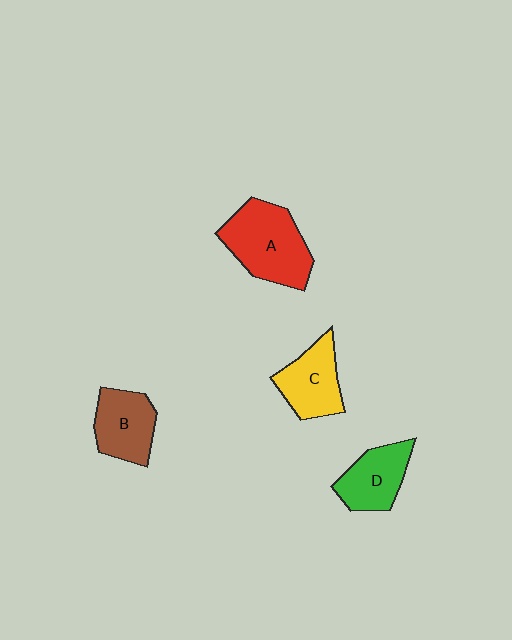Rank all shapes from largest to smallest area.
From largest to smallest: A (red), C (yellow), B (brown), D (green).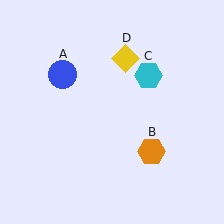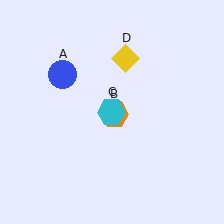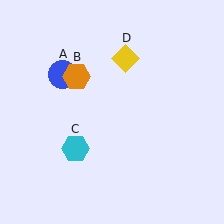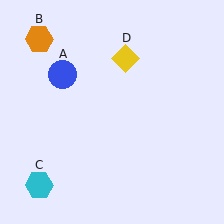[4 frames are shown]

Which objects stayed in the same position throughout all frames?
Blue circle (object A) and yellow diamond (object D) remained stationary.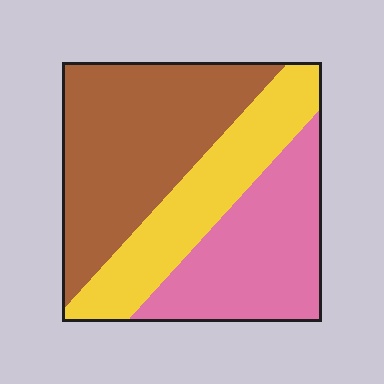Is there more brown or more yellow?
Brown.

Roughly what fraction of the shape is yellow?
Yellow takes up between a quarter and a half of the shape.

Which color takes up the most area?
Brown, at roughly 40%.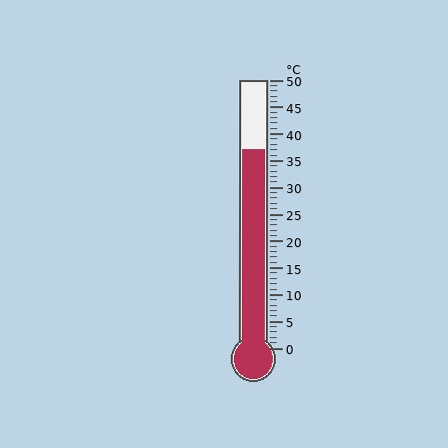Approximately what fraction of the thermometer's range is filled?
The thermometer is filled to approximately 75% of its range.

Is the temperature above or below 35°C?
The temperature is above 35°C.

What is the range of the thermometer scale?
The thermometer scale ranges from 0°C to 50°C.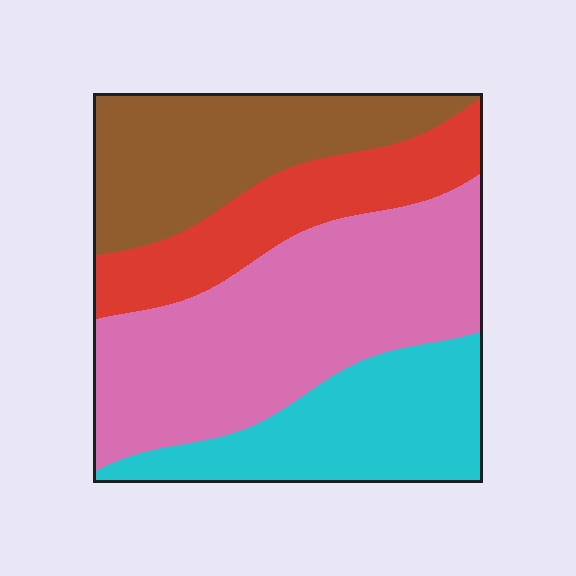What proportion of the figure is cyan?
Cyan takes up about one fifth (1/5) of the figure.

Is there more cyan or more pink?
Pink.